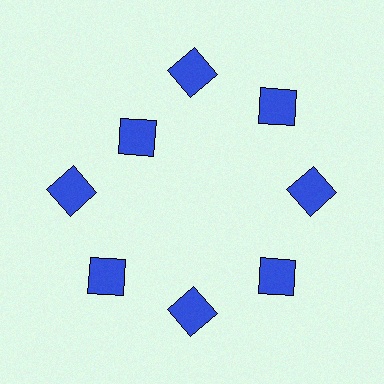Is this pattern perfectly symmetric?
No. The 8 blue squares are arranged in a ring, but one element near the 10 o'clock position is pulled inward toward the center, breaking the 8-fold rotational symmetry.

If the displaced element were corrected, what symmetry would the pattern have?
It would have 8-fold rotational symmetry — the pattern would map onto itself every 45 degrees.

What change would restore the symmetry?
The symmetry would be restored by moving it outward, back onto the ring so that all 8 squares sit at equal angles and equal distance from the center.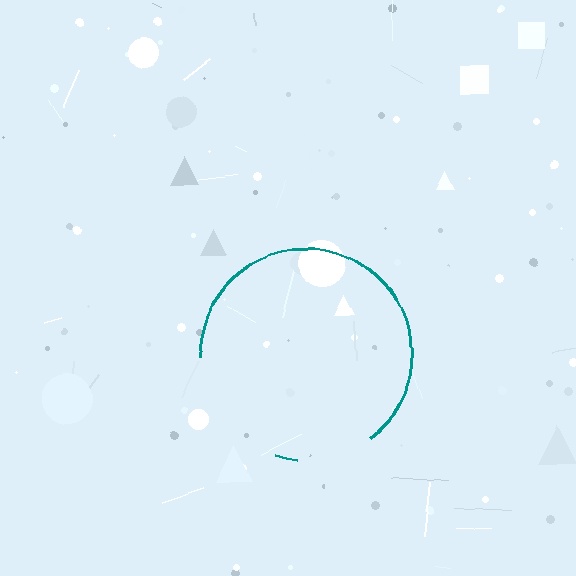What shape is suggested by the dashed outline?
The dashed outline suggests a circle.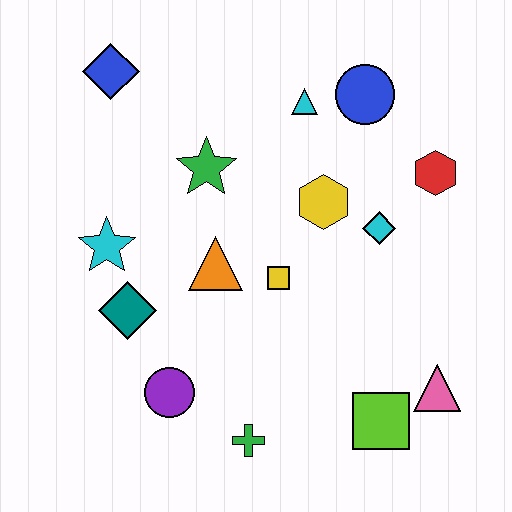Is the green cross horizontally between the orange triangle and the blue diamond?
No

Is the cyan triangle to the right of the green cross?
Yes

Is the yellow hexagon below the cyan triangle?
Yes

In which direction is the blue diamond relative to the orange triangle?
The blue diamond is above the orange triangle.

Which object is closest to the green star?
The orange triangle is closest to the green star.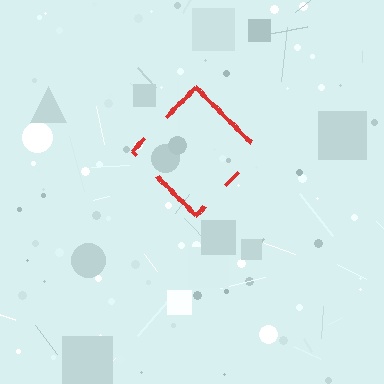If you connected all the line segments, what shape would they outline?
They would outline a diamond.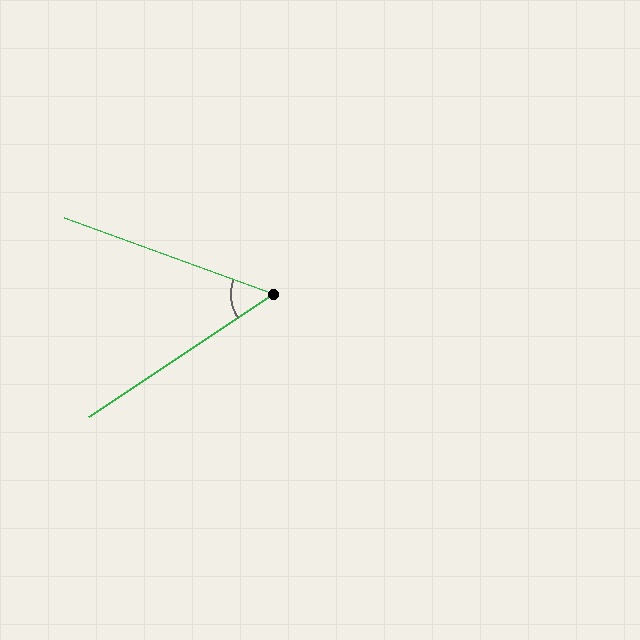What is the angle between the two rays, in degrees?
Approximately 54 degrees.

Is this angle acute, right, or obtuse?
It is acute.